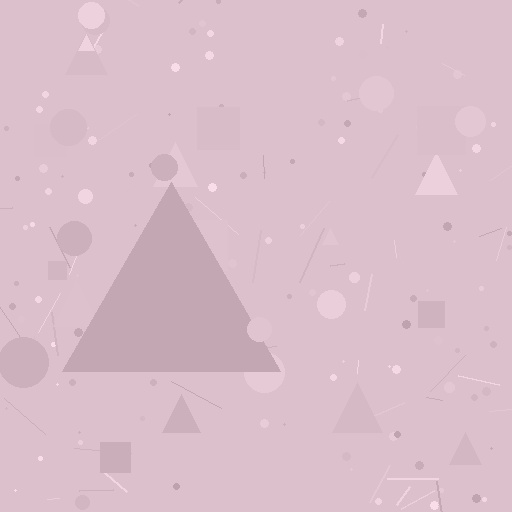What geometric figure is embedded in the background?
A triangle is embedded in the background.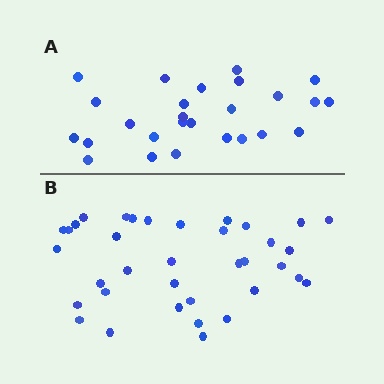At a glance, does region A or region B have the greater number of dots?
Region B (the bottom region) has more dots.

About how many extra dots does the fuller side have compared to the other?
Region B has roughly 10 or so more dots than region A.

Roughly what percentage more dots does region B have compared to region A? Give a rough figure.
About 40% more.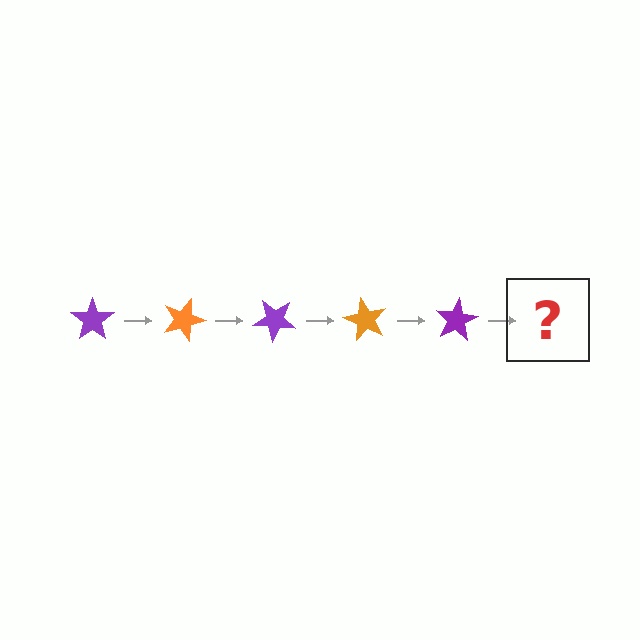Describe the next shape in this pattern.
It should be an orange star, rotated 100 degrees from the start.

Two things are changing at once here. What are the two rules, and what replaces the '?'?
The two rules are that it rotates 20 degrees each step and the color cycles through purple and orange. The '?' should be an orange star, rotated 100 degrees from the start.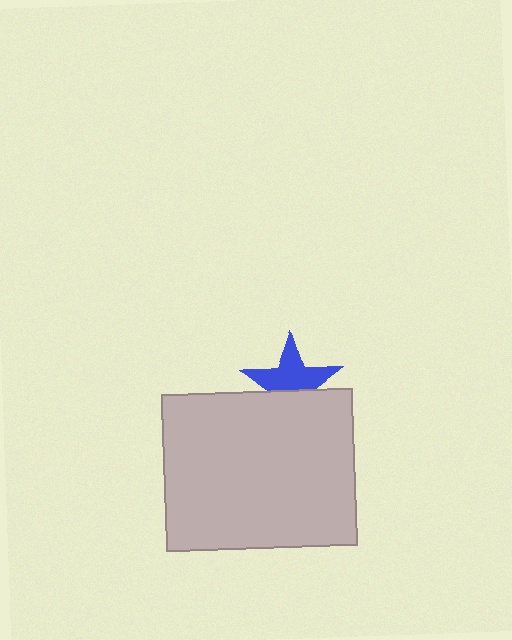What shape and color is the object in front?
The object in front is a light gray rectangle.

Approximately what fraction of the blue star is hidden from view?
Roughly 39% of the blue star is hidden behind the light gray rectangle.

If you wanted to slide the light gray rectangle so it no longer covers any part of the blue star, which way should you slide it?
Slide it down — that is the most direct way to separate the two shapes.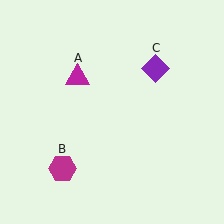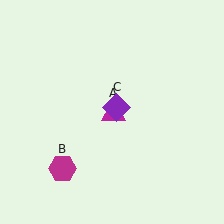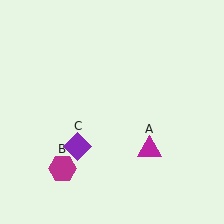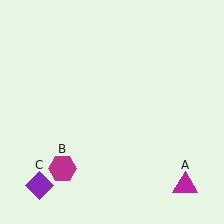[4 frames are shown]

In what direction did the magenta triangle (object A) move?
The magenta triangle (object A) moved down and to the right.